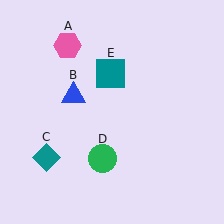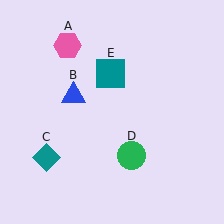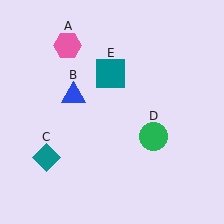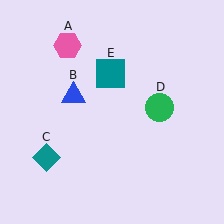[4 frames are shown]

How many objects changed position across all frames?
1 object changed position: green circle (object D).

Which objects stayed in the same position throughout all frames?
Pink hexagon (object A) and blue triangle (object B) and teal diamond (object C) and teal square (object E) remained stationary.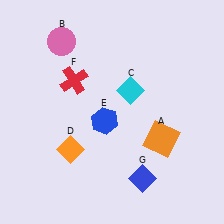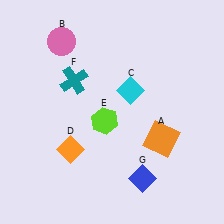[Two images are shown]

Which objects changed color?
E changed from blue to lime. F changed from red to teal.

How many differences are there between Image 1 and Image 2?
There are 2 differences between the two images.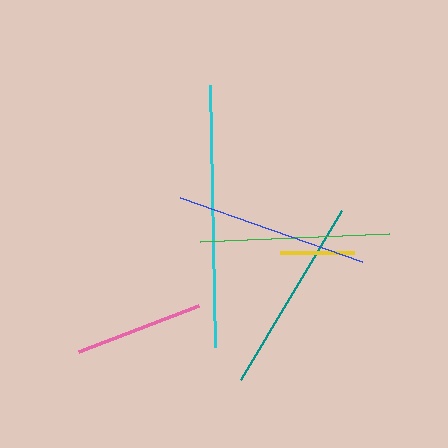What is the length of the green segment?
The green segment is approximately 189 pixels long.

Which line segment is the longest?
The cyan line is the longest at approximately 262 pixels.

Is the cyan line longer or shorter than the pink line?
The cyan line is longer than the pink line.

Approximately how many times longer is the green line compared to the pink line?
The green line is approximately 1.5 times the length of the pink line.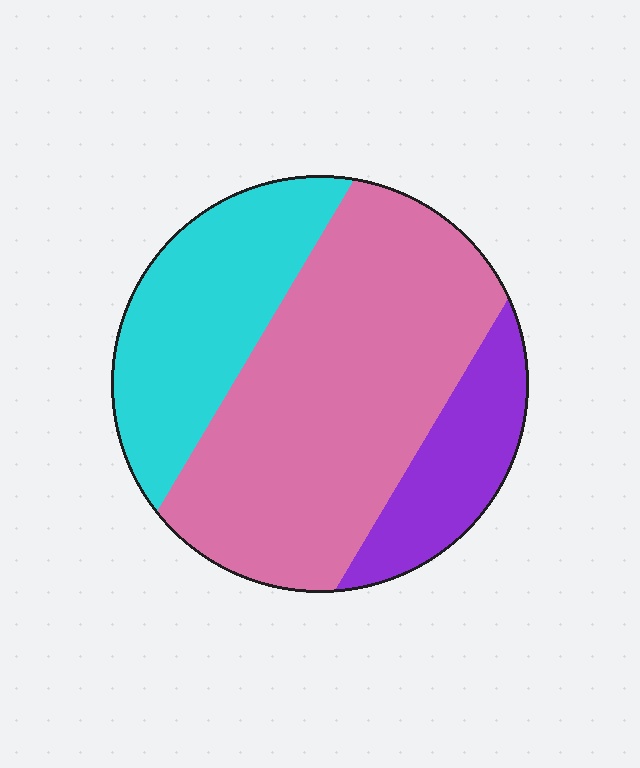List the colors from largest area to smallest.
From largest to smallest: pink, cyan, purple.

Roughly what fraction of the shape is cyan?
Cyan takes up between a quarter and a half of the shape.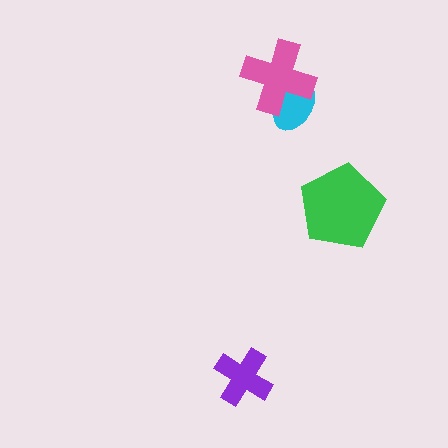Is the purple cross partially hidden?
No, no other shape covers it.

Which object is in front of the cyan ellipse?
The pink cross is in front of the cyan ellipse.